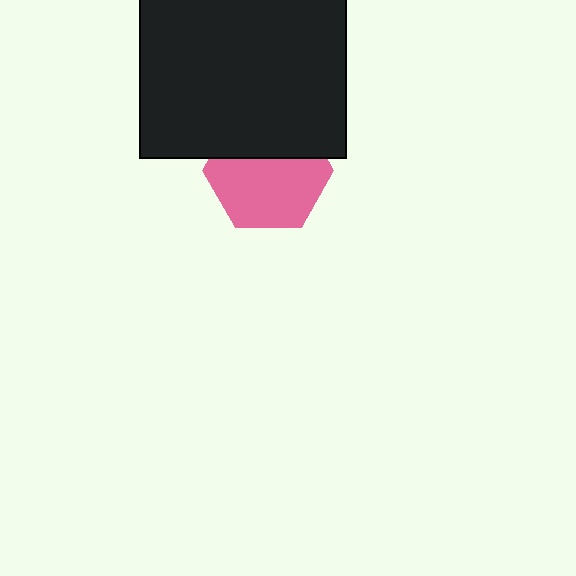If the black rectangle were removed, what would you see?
You would see the complete pink hexagon.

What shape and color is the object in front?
The object in front is a black rectangle.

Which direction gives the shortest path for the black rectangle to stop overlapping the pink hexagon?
Moving up gives the shortest separation.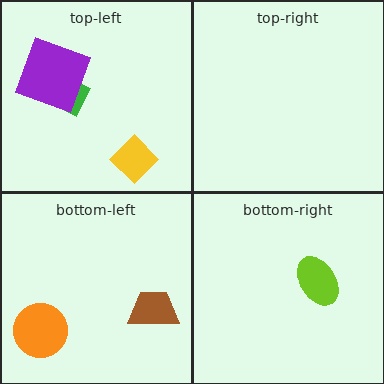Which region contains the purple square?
The top-left region.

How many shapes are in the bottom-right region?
1.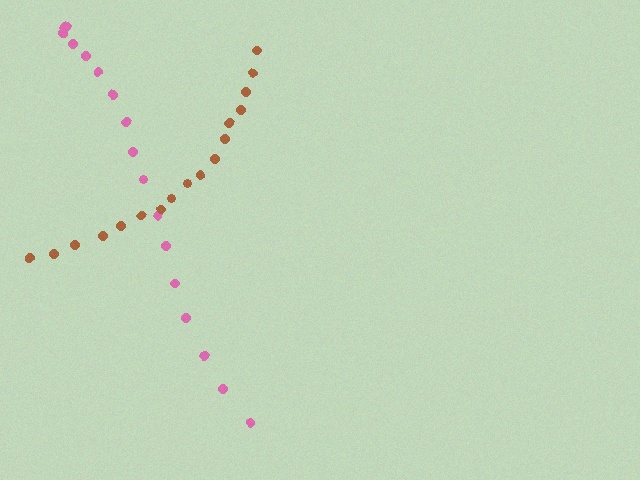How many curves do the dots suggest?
There are 2 distinct paths.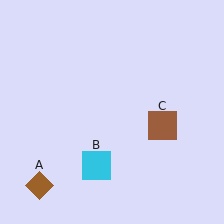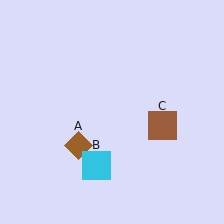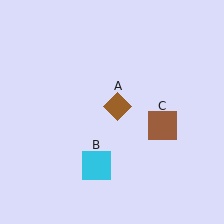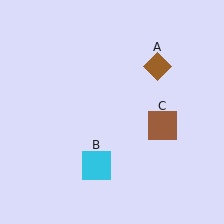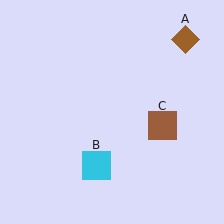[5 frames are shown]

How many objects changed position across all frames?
1 object changed position: brown diamond (object A).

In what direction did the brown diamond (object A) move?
The brown diamond (object A) moved up and to the right.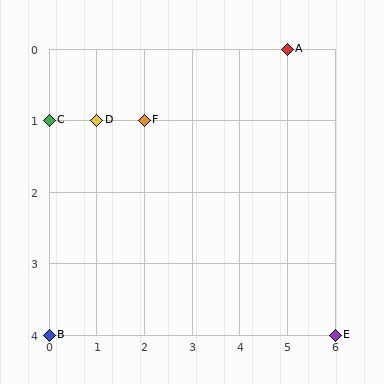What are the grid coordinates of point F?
Point F is at grid coordinates (2, 1).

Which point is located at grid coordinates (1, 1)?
Point D is at (1, 1).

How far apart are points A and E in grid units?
Points A and E are 1 column and 4 rows apart (about 4.1 grid units diagonally).